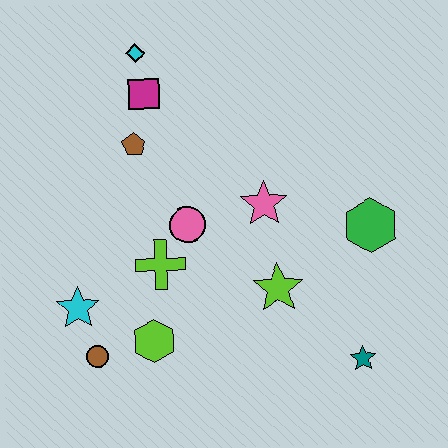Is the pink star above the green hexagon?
Yes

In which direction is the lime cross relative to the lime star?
The lime cross is to the left of the lime star.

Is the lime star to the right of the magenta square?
Yes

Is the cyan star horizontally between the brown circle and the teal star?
No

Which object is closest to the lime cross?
The pink circle is closest to the lime cross.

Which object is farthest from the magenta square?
The teal star is farthest from the magenta square.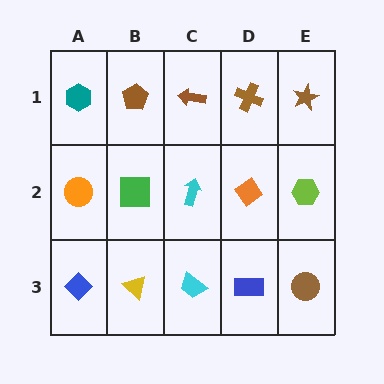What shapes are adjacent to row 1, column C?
A cyan arrow (row 2, column C), a brown pentagon (row 1, column B), a brown cross (row 1, column D).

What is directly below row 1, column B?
A green square.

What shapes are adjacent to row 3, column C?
A cyan arrow (row 2, column C), a yellow triangle (row 3, column B), a blue rectangle (row 3, column D).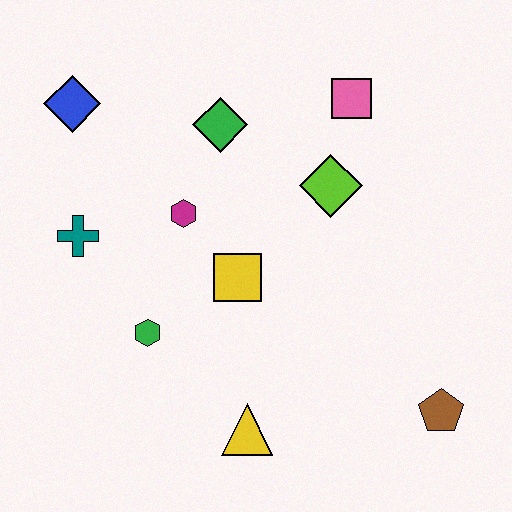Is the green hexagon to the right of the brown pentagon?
No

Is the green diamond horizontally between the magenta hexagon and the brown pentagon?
Yes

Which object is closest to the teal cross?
The magenta hexagon is closest to the teal cross.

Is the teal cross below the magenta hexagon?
Yes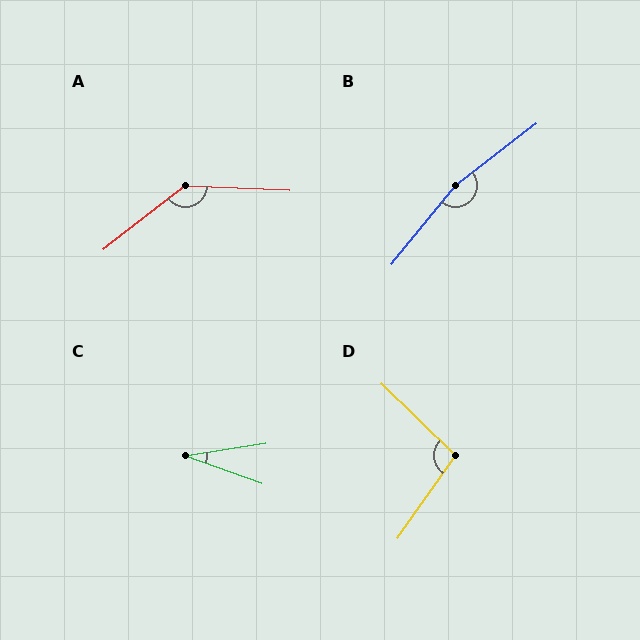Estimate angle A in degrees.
Approximately 140 degrees.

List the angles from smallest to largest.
C (29°), D (99°), A (140°), B (166°).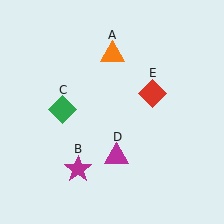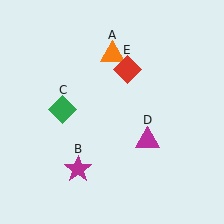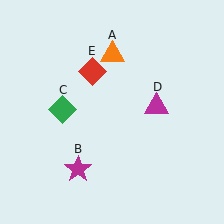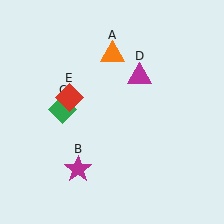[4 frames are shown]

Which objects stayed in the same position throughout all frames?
Orange triangle (object A) and magenta star (object B) and green diamond (object C) remained stationary.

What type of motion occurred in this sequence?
The magenta triangle (object D), red diamond (object E) rotated counterclockwise around the center of the scene.